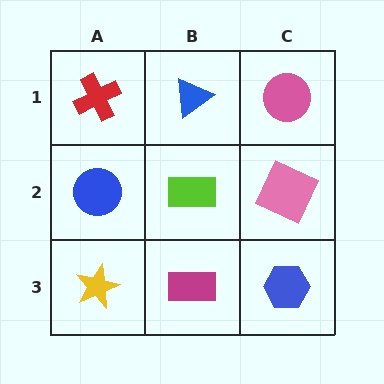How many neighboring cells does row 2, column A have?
3.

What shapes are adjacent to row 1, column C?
A pink square (row 2, column C), a blue triangle (row 1, column B).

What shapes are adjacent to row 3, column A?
A blue circle (row 2, column A), a magenta rectangle (row 3, column B).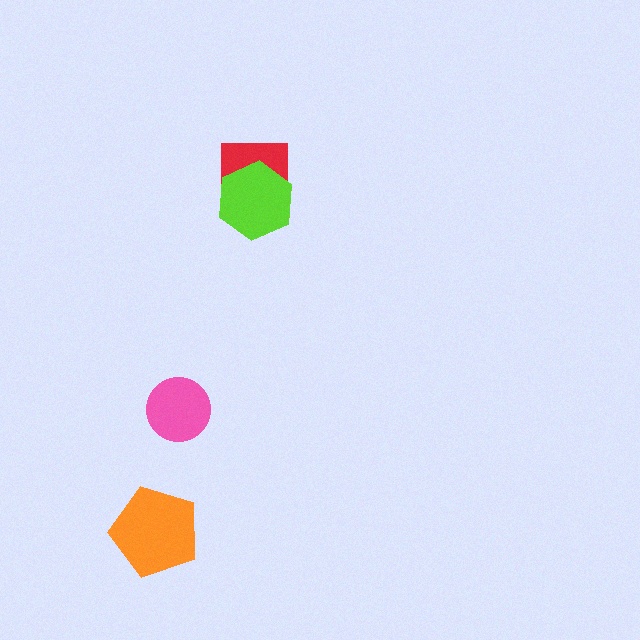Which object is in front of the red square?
The lime hexagon is in front of the red square.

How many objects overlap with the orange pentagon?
0 objects overlap with the orange pentagon.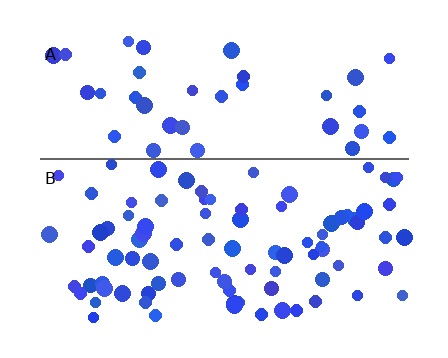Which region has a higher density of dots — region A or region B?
B (the bottom).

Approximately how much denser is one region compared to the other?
Approximately 2.2× — region B over region A.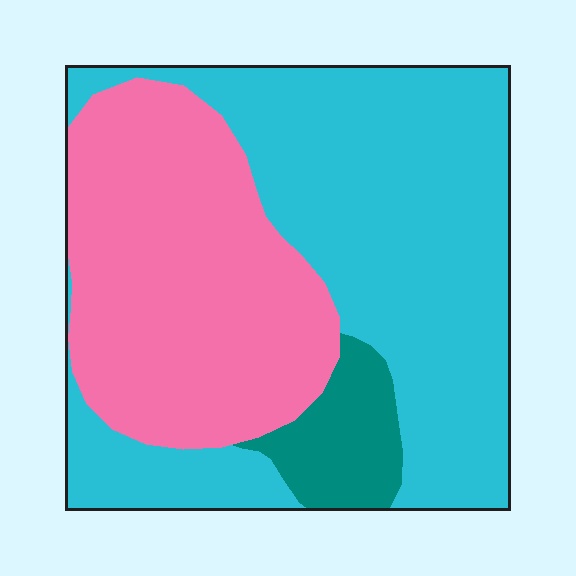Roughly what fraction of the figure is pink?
Pink covers 38% of the figure.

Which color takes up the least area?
Teal, at roughly 10%.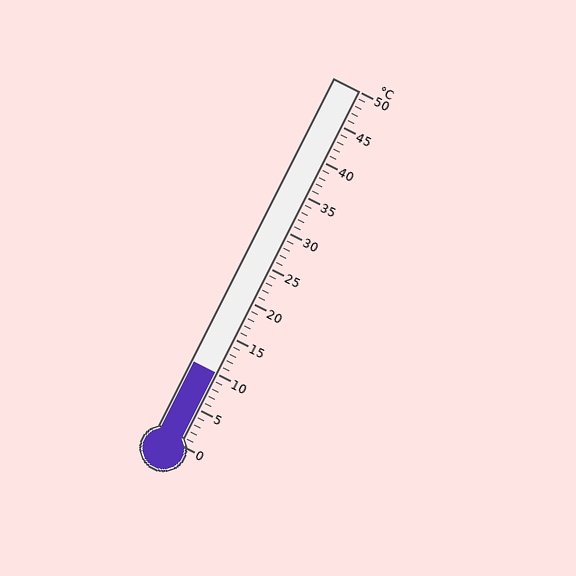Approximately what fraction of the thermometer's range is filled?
The thermometer is filled to approximately 20% of its range.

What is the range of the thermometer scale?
The thermometer scale ranges from 0°C to 50°C.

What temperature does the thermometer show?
The thermometer shows approximately 10°C.